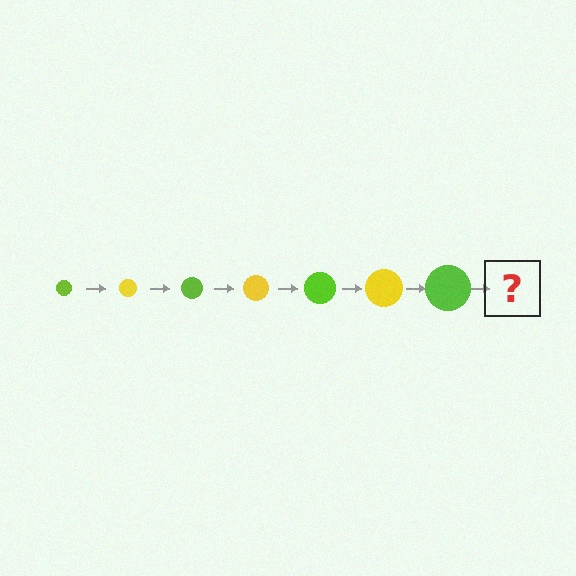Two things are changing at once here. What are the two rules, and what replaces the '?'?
The two rules are that the circle grows larger each step and the color cycles through lime and yellow. The '?' should be a yellow circle, larger than the previous one.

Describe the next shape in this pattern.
It should be a yellow circle, larger than the previous one.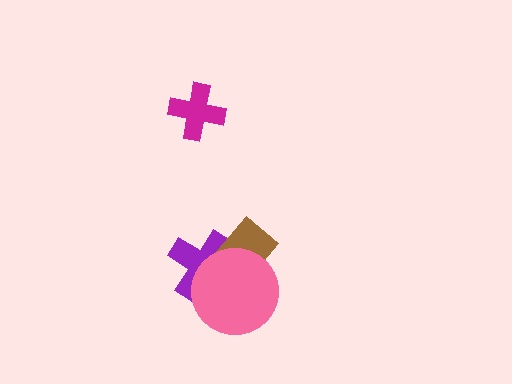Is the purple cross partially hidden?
Yes, it is partially covered by another shape.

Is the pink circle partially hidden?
No, no other shape covers it.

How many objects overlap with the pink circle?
2 objects overlap with the pink circle.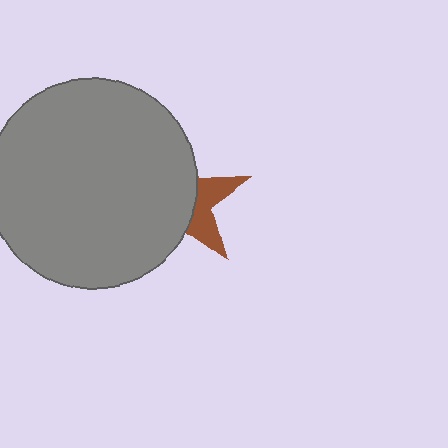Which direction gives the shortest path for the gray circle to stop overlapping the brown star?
Moving left gives the shortest separation.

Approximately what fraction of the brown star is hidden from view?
Roughly 67% of the brown star is hidden behind the gray circle.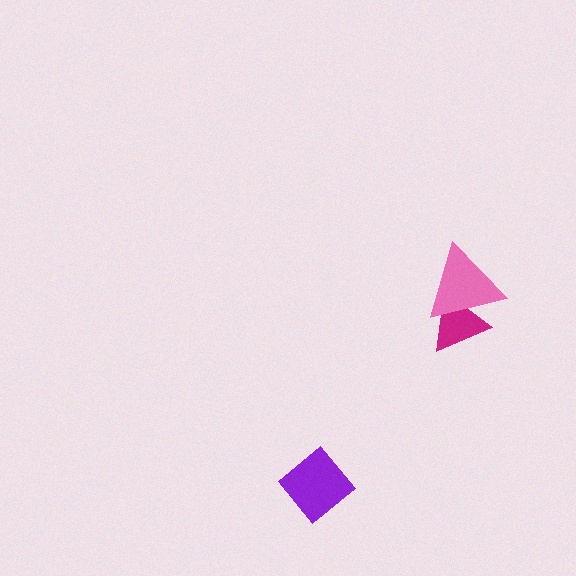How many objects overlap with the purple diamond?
0 objects overlap with the purple diamond.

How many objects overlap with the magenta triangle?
1 object overlaps with the magenta triangle.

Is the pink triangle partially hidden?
No, no other shape covers it.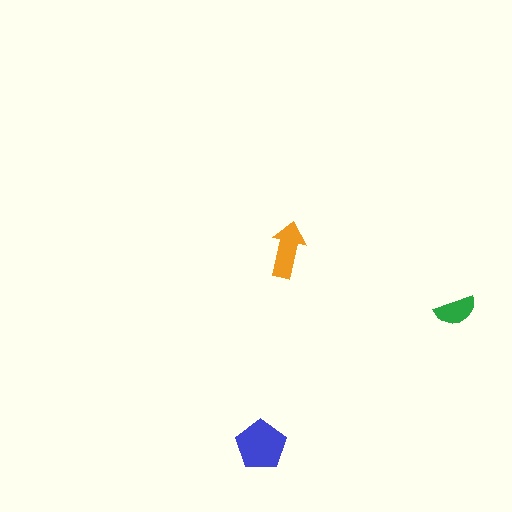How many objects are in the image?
There are 3 objects in the image.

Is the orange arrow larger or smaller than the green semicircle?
Larger.